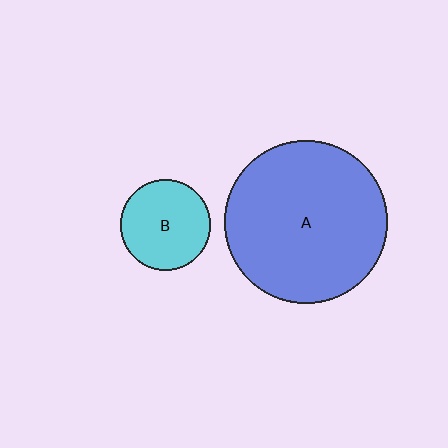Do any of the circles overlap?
No, none of the circles overlap.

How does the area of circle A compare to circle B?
Approximately 3.2 times.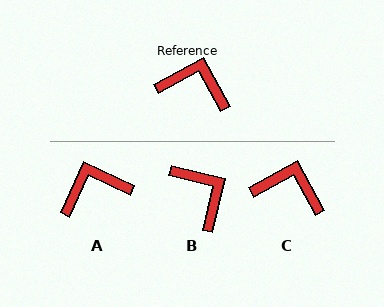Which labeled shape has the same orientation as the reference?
C.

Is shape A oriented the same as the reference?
No, it is off by about 36 degrees.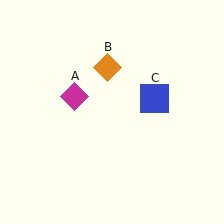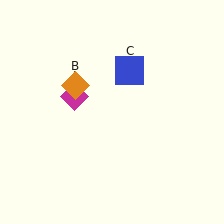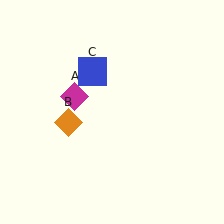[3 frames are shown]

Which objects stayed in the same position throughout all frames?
Magenta diamond (object A) remained stationary.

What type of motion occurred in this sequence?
The orange diamond (object B), blue square (object C) rotated counterclockwise around the center of the scene.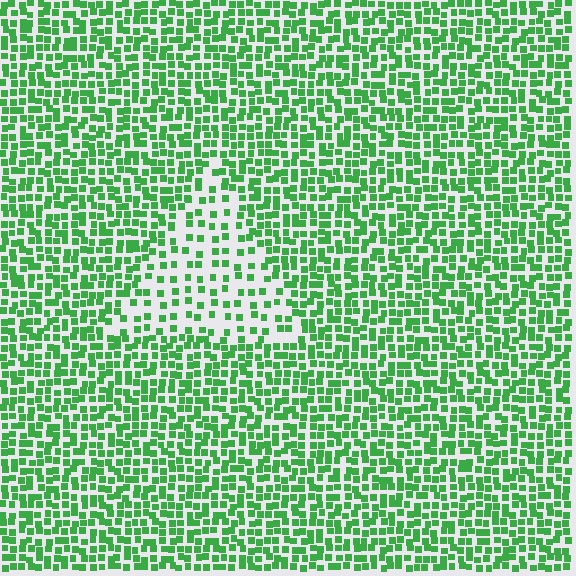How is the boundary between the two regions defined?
The boundary is defined by a change in element density (approximately 2.2x ratio). All elements are the same color, size, and shape.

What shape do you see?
I see a triangle.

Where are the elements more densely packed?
The elements are more densely packed outside the triangle boundary.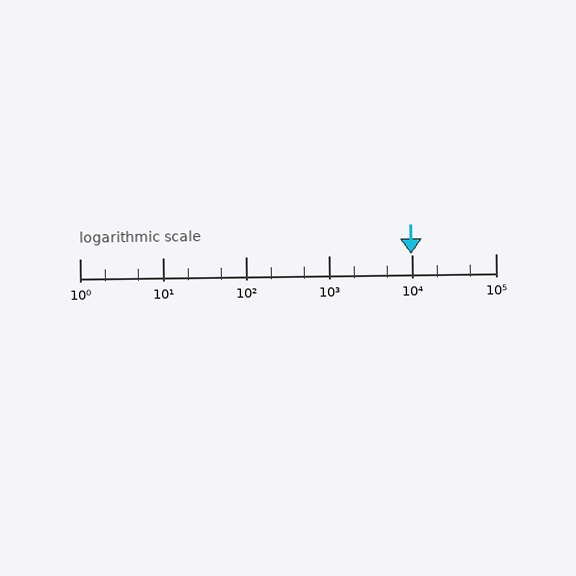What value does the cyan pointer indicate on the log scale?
The pointer indicates approximately 9700.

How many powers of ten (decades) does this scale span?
The scale spans 5 decades, from 1 to 100000.